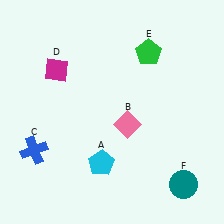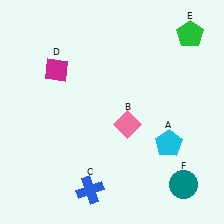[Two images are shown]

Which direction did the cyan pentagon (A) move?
The cyan pentagon (A) moved right.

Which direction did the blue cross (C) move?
The blue cross (C) moved right.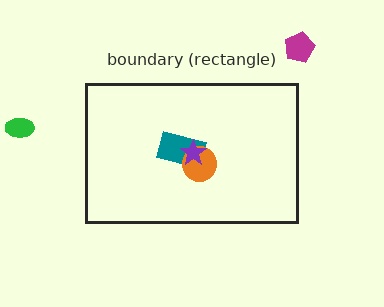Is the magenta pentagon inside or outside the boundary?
Outside.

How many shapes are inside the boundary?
3 inside, 2 outside.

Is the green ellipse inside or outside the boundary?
Outside.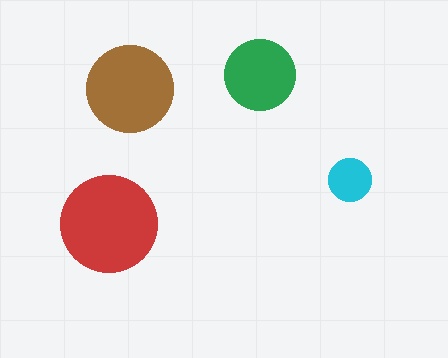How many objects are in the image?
There are 4 objects in the image.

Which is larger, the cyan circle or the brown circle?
The brown one.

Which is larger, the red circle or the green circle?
The red one.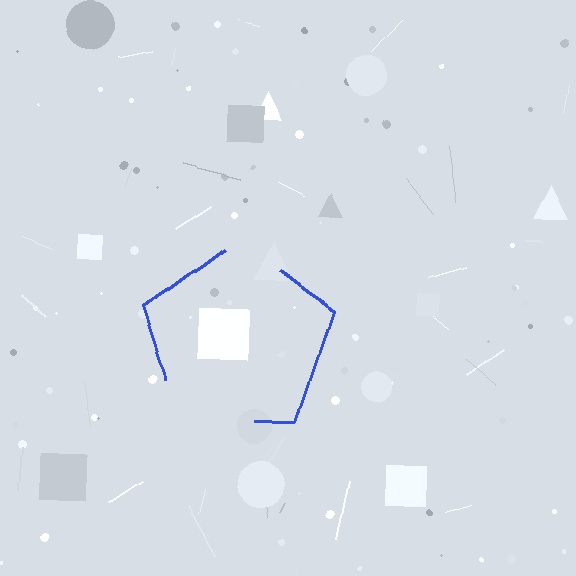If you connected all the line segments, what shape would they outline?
They would outline a pentagon.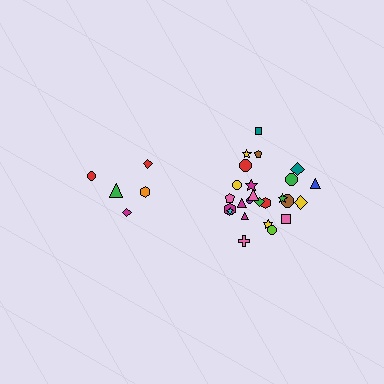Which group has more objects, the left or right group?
The right group.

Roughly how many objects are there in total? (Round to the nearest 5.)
Roughly 30 objects in total.